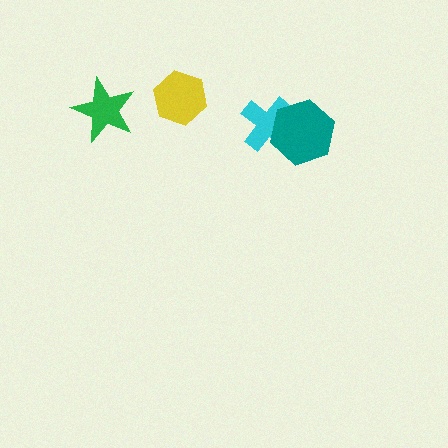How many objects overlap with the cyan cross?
1 object overlaps with the cyan cross.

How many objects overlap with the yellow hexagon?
0 objects overlap with the yellow hexagon.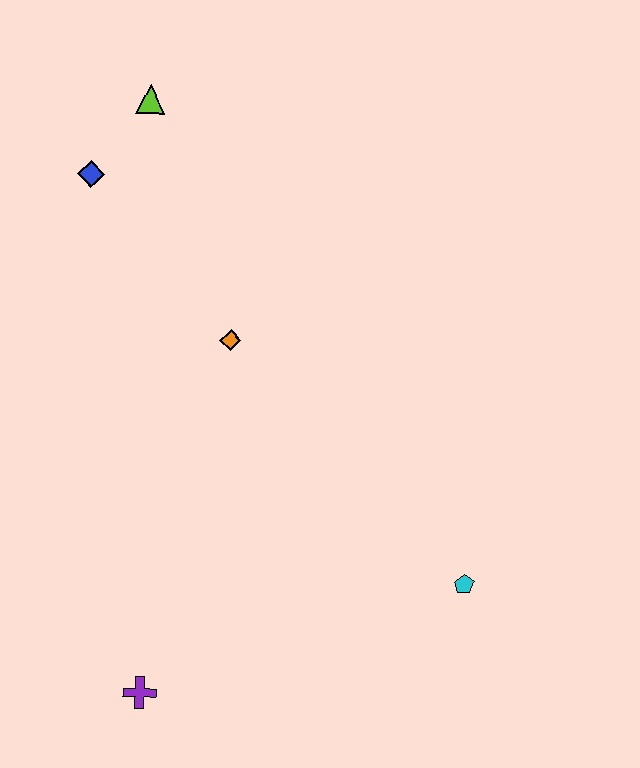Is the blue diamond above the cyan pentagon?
Yes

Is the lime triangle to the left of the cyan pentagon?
Yes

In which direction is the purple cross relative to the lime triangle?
The purple cross is below the lime triangle.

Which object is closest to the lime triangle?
The blue diamond is closest to the lime triangle.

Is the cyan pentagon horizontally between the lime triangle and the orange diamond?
No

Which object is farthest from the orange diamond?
The purple cross is farthest from the orange diamond.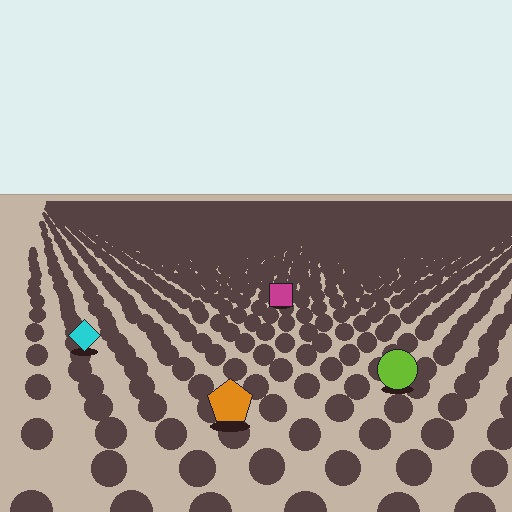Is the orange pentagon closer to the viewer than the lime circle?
Yes. The orange pentagon is closer — you can tell from the texture gradient: the ground texture is coarser near it.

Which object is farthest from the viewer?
The magenta square is farthest from the viewer. It appears smaller and the ground texture around it is denser.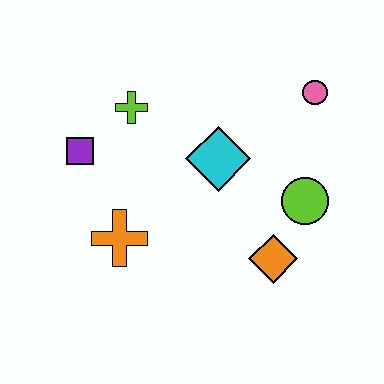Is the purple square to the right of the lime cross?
No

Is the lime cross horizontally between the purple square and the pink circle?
Yes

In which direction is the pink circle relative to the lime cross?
The pink circle is to the right of the lime cross.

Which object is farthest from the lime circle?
The purple square is farthest from the lime circle.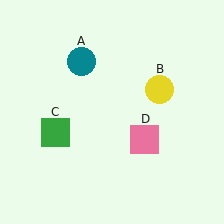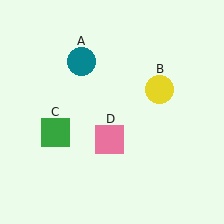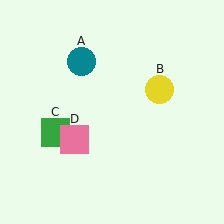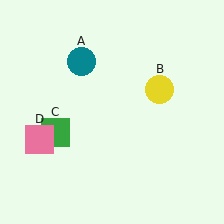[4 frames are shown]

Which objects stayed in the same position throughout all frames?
Teal circle (object A) and yellow circle (object B) and green square (object C) remained stationary.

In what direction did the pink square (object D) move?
The pink square (object D) moved left.